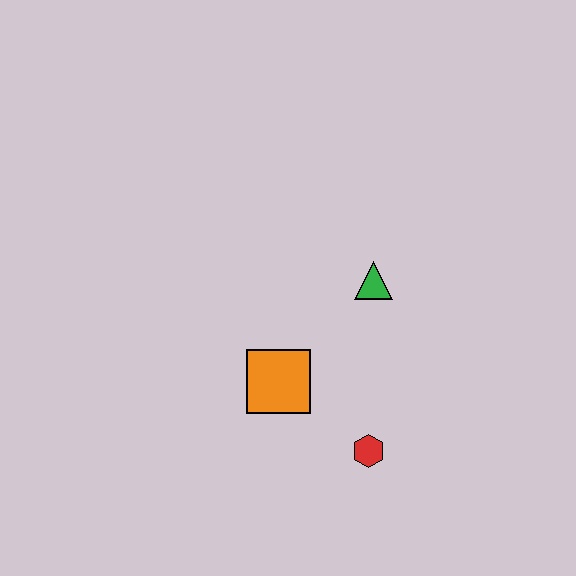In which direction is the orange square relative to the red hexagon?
The orange square is to the left of the red hexagon.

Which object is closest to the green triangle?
The orange square is closest to the green triangle.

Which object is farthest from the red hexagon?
The green triangle is farthest from the red hexagon.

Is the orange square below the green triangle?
Yes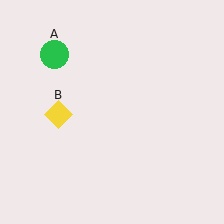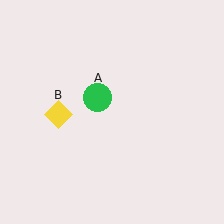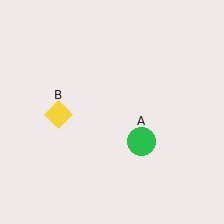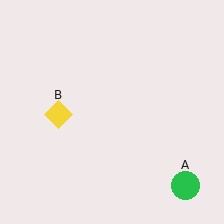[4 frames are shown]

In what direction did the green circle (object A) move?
The green circle (object A) moved down and to the right.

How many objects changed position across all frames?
1 object changed position: green circle (object A).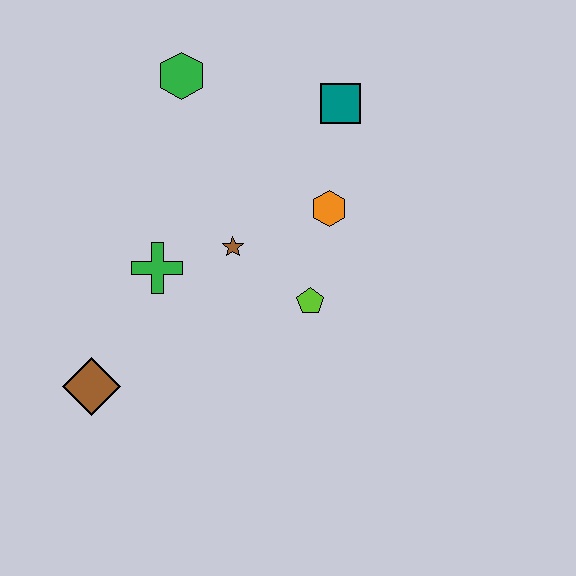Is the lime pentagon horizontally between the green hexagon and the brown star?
No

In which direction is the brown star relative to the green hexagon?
The brown star is below the green hexagon.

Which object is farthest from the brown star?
The brown diamond is farthest from the brown star.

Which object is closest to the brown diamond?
The green cross is closest to the brown diamond.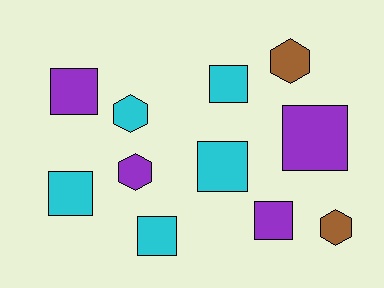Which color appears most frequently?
Cyan, with 5 objects.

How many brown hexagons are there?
There are 2 brown hexagons.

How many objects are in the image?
There are 11 objects.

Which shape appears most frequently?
Square, with 7 objects.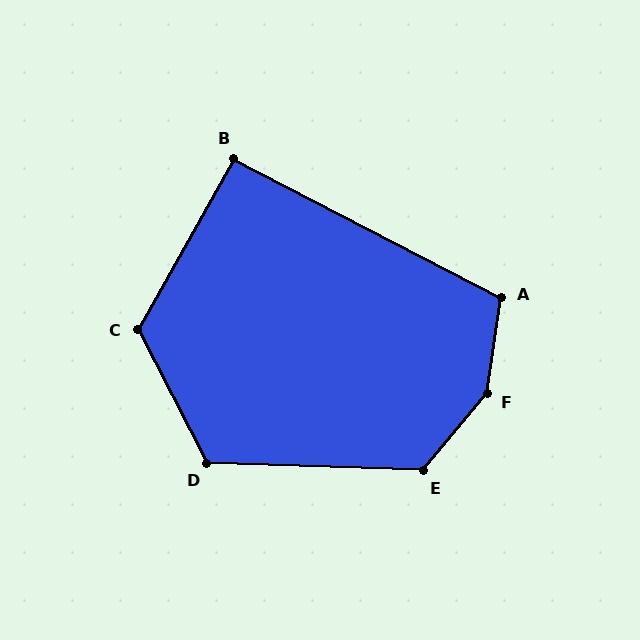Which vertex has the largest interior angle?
F, at approximately 149 degrees.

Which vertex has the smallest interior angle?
B, at approximately 92 degrees.